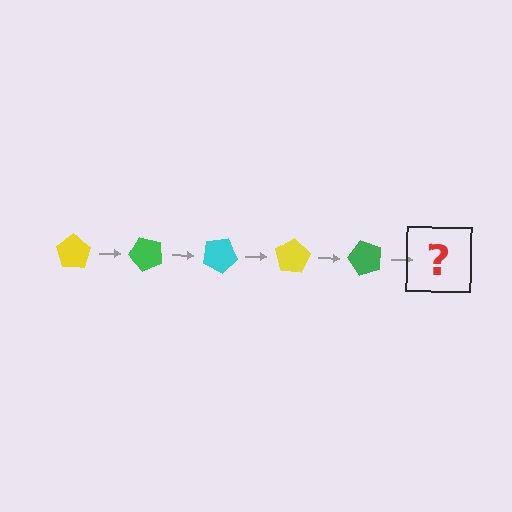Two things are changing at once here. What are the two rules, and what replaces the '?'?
The two rules are that it rotates 50 degrees each step and the color cycles through yellow, green, and cyan. The '?' should be a cyan pentagon, rotated 250 degrees from the start.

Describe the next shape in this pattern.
It should be a cyan pentagon, rotated 250 degrees from the start.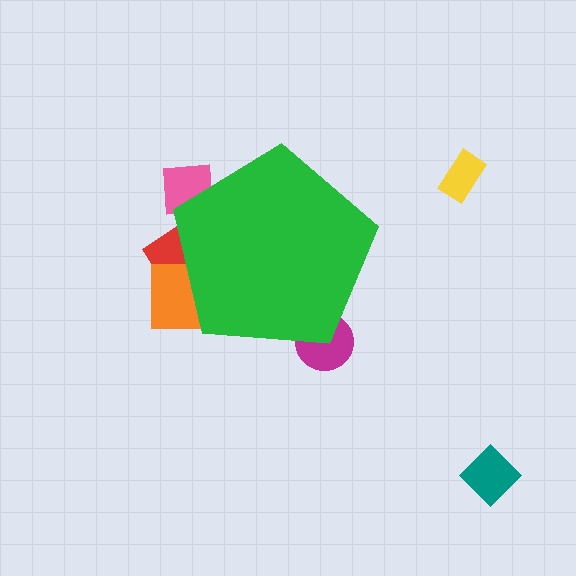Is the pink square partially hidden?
Yes, the pink square is partially hidden behind the green pentagon.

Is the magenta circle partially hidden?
Yes, the magenta circle is partially hidden behind the green pentagon.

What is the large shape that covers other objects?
A green pentagon.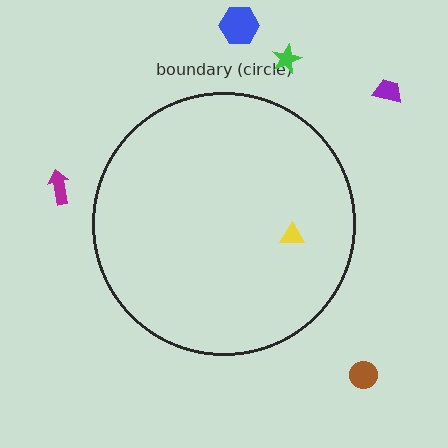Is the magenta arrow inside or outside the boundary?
Outside.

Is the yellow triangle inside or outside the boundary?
Inside.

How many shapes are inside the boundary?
1 inside, 5 outside.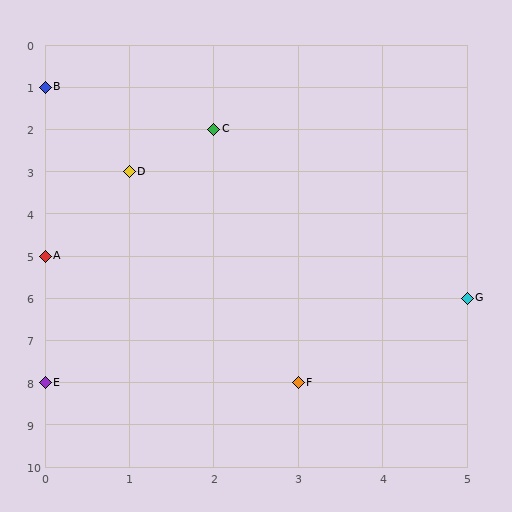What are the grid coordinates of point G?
Point G is at grid coordinates (5, 6).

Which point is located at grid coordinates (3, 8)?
Point F is at (3, 8).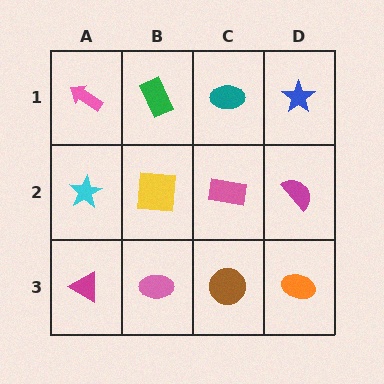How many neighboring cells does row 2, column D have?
3.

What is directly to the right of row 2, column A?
A yellow square.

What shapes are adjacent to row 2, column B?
A green rectangle (row 1, column B), a pink ellipse (row 3, column B), a cyan star (row 2, column A), a pink rectangle (row 2, column C).